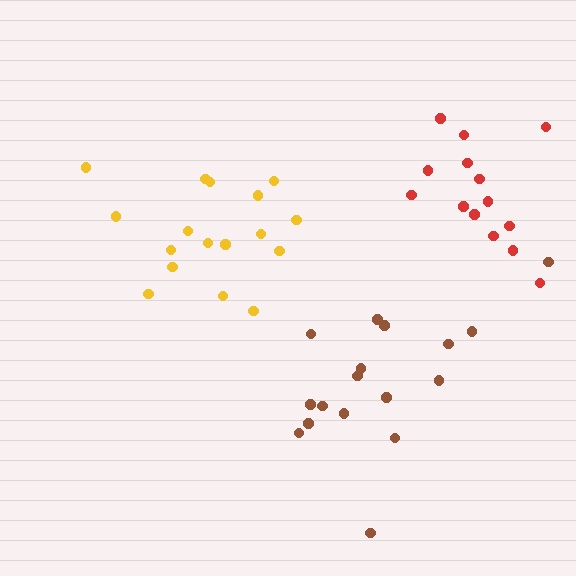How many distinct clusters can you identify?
There are 3 distinct clusters.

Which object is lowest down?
The brown cluster is bottommost.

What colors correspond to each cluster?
The clusters are colored: yellow, red, brown.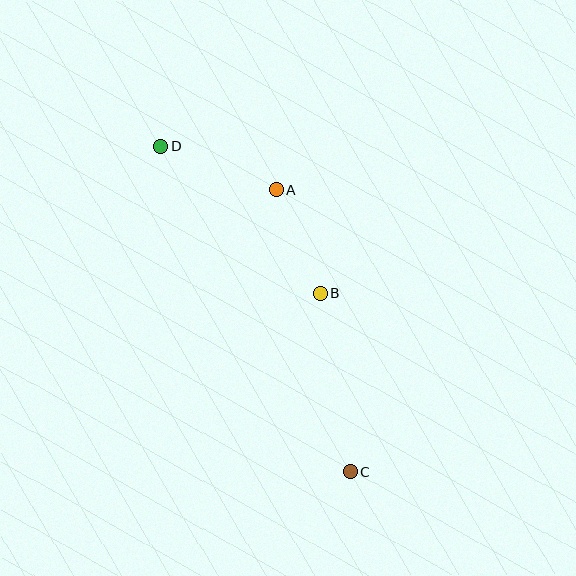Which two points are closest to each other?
Points A and B are closest to each other.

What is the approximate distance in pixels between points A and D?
The distance between A and D is approximately 123 pixels.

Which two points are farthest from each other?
Points C and D are farthest from each other.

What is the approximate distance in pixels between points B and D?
The distance between B and D is approximately 217 pixels.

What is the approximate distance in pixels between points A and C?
The distance between A and C is approximately 291 pixels.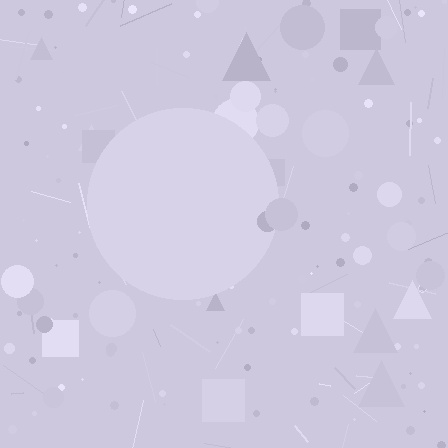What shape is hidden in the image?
A circle is hidden in the image.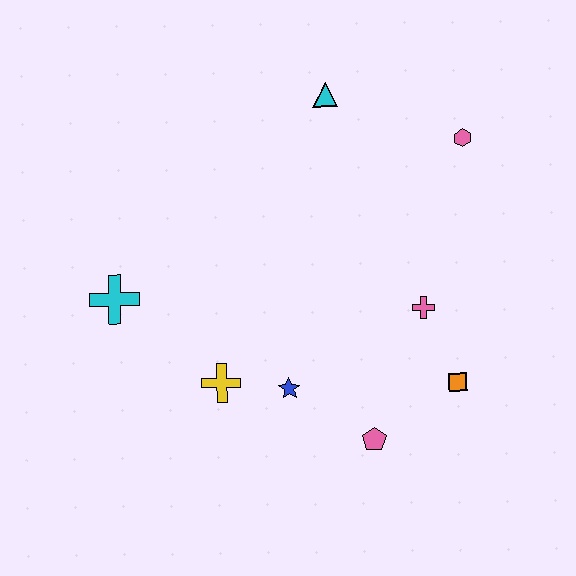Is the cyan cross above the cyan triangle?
No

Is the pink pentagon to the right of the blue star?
Yes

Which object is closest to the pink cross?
The orange square is closest to the pink cross.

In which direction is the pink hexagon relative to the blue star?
The pink hexagon is above the blue star.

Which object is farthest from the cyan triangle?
The pink pentagon is farthest from the cyan triangle.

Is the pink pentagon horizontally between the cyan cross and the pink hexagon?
Yes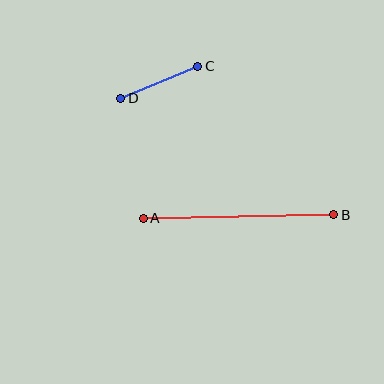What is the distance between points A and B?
The distance is approximately 190 pixels.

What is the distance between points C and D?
The distance is approximately 83 pixels.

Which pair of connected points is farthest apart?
Points A and B are farthest apart.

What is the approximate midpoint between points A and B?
The midpoint is at approximately (239, 216) pixels.